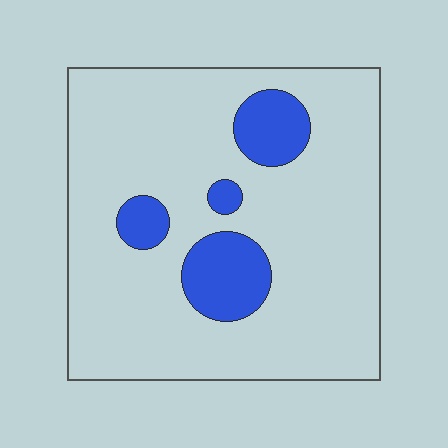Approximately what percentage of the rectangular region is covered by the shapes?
Approximately 15%.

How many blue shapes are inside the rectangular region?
4.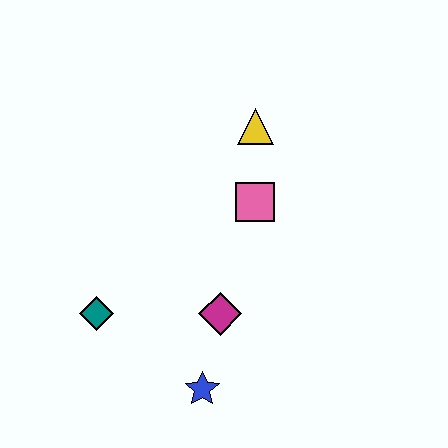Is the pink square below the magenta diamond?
No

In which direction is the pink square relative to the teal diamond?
The pink square is to the right of the teal diamond.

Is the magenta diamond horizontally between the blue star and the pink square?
Yes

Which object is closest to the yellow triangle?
The pink square is closest to the yellow triangle.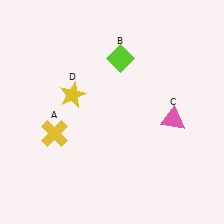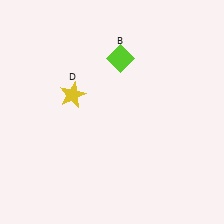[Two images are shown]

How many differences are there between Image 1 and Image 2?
There are 2 differences between the two images.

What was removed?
The pink triangle (C), the yellow cross (A) were removed in Image 2.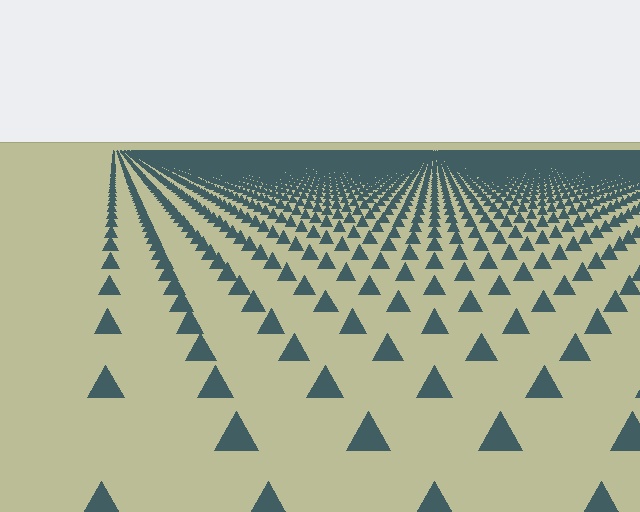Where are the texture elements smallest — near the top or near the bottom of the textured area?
Near the top.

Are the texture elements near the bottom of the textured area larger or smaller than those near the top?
Larger. Near the bottom, elements are closer to the viewer and appear at a bigger on-screen size.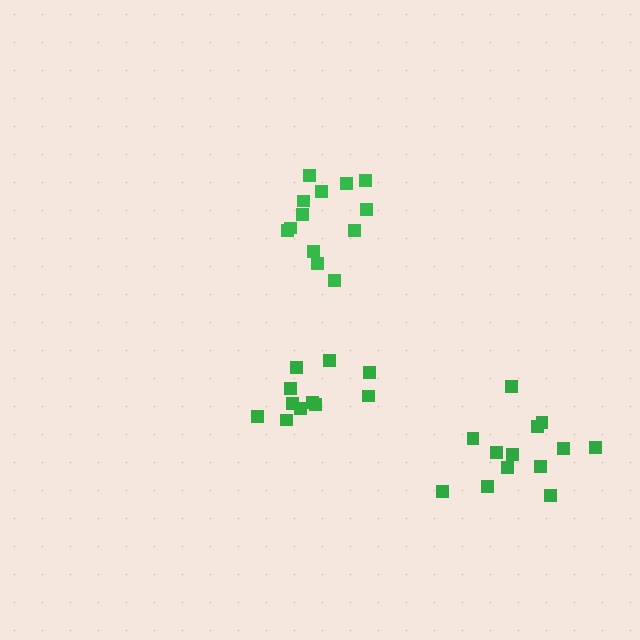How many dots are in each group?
Group 1: 13 dots, Group 2: 13 dots, Group 3: 11 dots (37 total).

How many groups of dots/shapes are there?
There are 3 groups.